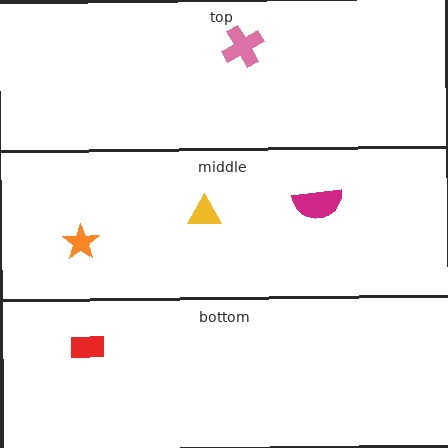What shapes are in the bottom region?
The red rectangle.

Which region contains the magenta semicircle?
The middle region.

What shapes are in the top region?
The pink cross.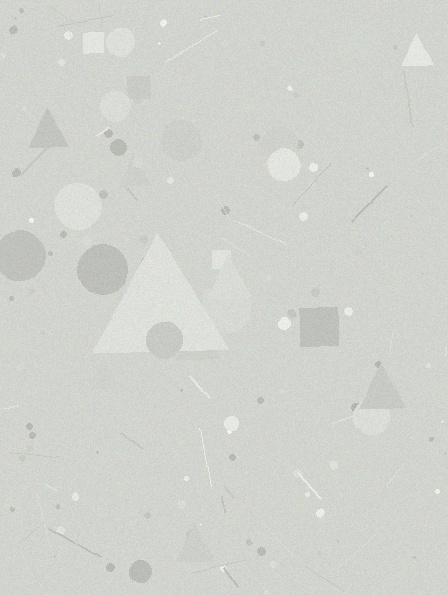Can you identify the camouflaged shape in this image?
The camouflaged shape is a triangle.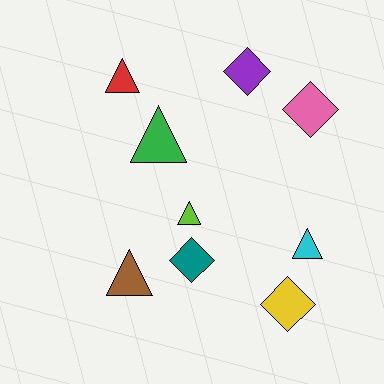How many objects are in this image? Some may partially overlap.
There are 9 objects.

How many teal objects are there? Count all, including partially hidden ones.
There is 1 teal object.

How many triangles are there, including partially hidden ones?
There are 5 triangles.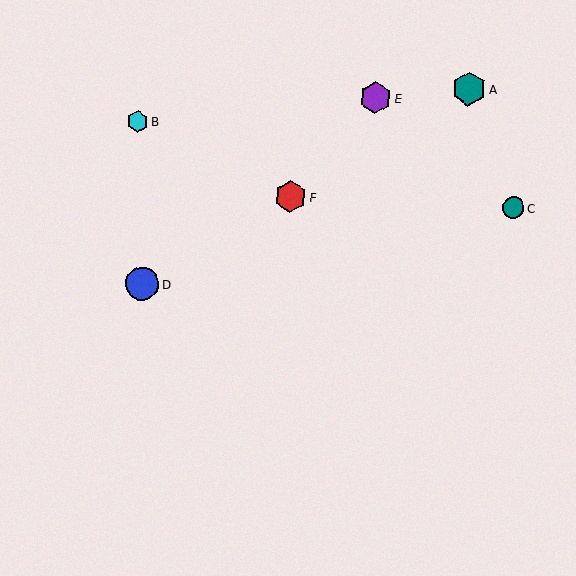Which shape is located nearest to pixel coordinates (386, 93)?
The purple hexagon (labeled E) at (375, 98) is nearest to that location.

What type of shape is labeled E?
Shape E is a purple hexagon.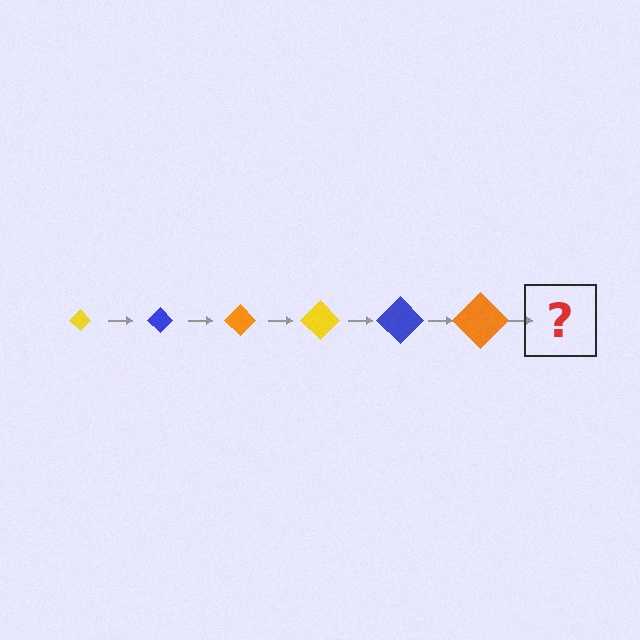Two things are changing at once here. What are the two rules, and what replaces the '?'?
The two rules are that the diamond grows larger each step and the color cycles through yellow, blue, and orange. The '?' should be a yellow diamond, larger than the previous one.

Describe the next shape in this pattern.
It should be a yellow diamond, larger than the previous one.